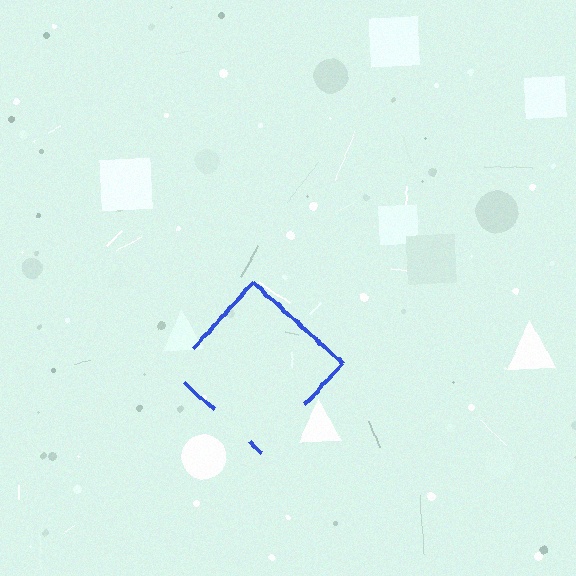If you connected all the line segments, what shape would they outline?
They would outline a diamond.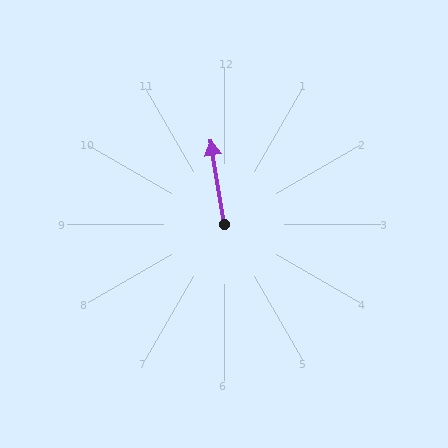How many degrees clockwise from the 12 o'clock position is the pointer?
Approximately 351 degrees.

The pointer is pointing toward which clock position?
Roughly 12 o'clock.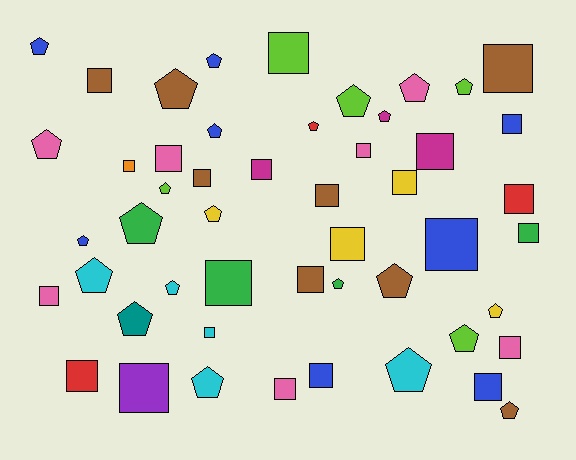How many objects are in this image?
There are 50 objects.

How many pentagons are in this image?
There are 24 pentagons.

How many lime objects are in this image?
There are 5 lime objects.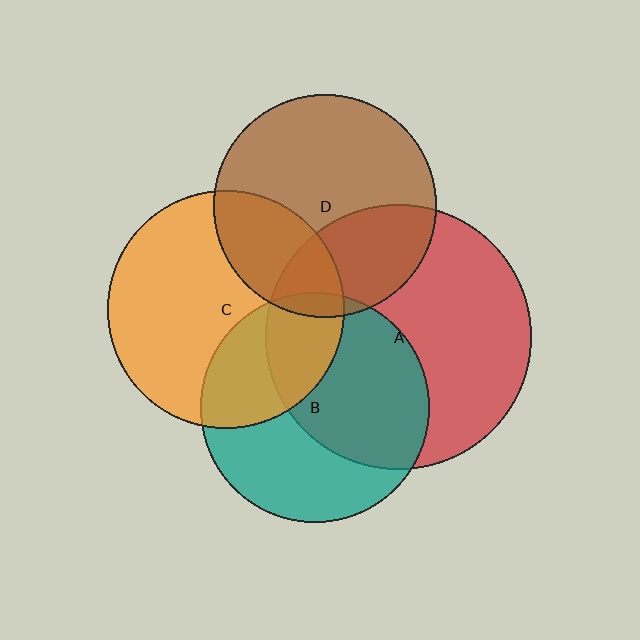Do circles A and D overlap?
Yes.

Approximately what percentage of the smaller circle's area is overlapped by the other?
Approximately 30%.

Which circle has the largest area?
Circle A (red).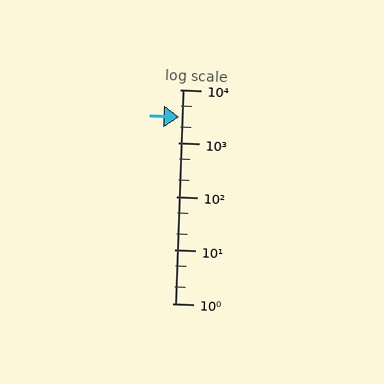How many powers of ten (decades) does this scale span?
The scale spans 4 decades, from 1 to 10000.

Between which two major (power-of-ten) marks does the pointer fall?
The pointer is between 1000 and 10000.